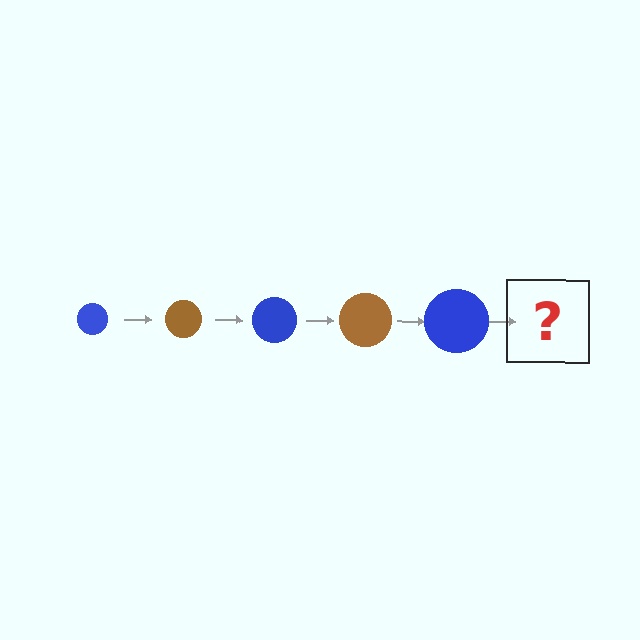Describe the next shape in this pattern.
It should be a brown circle, larger than the previous one.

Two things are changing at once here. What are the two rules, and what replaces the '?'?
The two rules are that the circle grows larger each step and the color cycles through blue and brown. The '?' should be a brown circle, larger than the previous one.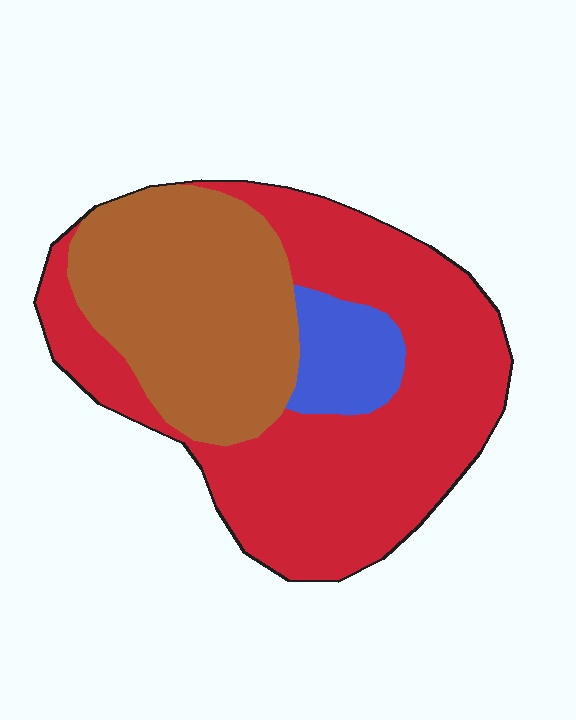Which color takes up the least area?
Blue, at roughly 10%.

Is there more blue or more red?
Red.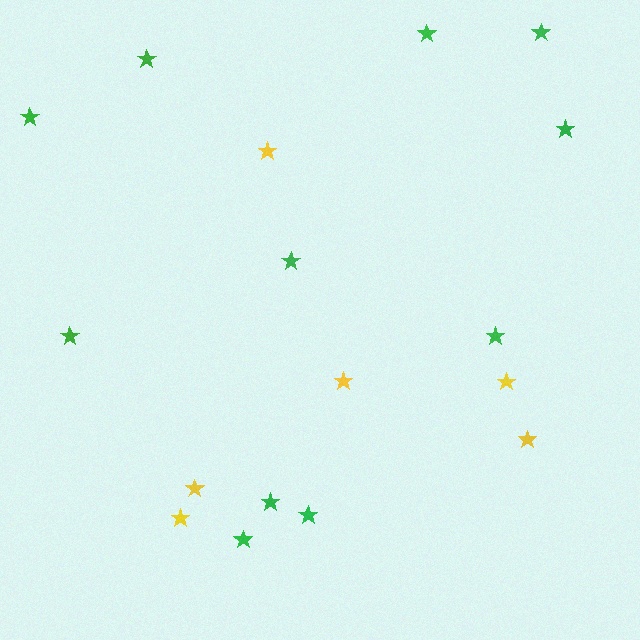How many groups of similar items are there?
There are 2 groups: one group of green stars (11) and one group of yellow stars (6).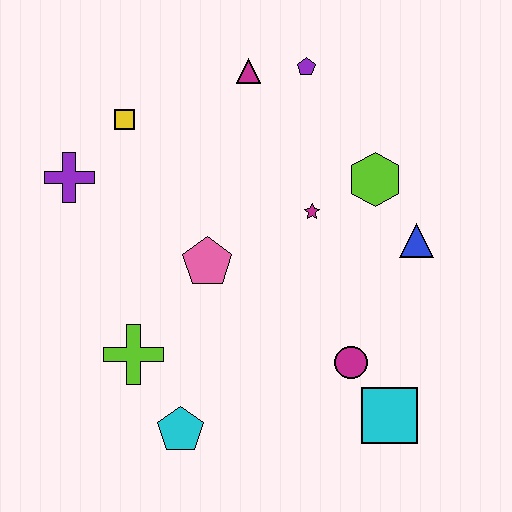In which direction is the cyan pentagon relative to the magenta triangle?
The cyan pentagon is below the magenta triangle.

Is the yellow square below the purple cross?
No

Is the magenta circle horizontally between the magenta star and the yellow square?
No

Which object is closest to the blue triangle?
The lime hexagon is closest to the blue triangle.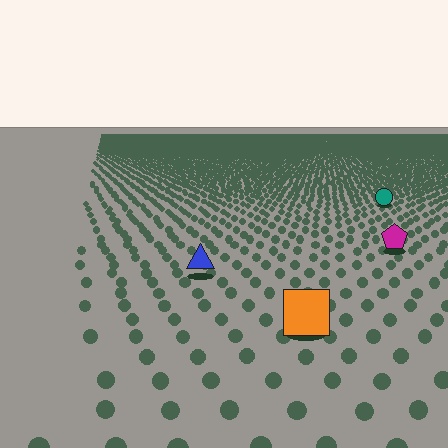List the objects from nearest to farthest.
From nearest to farthest: the orange square, the blue triangle, the magenta pentagon, the teal circle.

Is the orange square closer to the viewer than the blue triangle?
Yes. The orange square is closer — you can tell from the texture gradient: the ground texture is coarser near it.